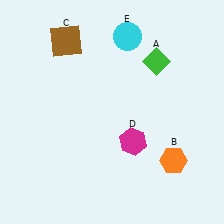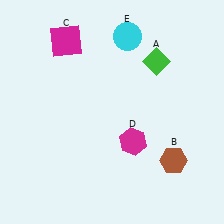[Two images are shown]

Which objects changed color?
B changed from orange to brown. C changed from brown to magenta.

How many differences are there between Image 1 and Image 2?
There are 2 differences between the two images.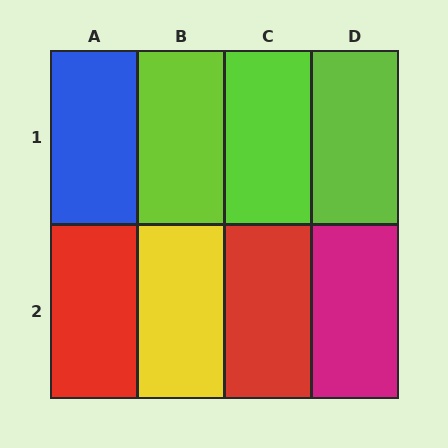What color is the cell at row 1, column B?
Lime.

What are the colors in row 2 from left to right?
Red, yellow, red, magenta.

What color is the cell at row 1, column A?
Blue.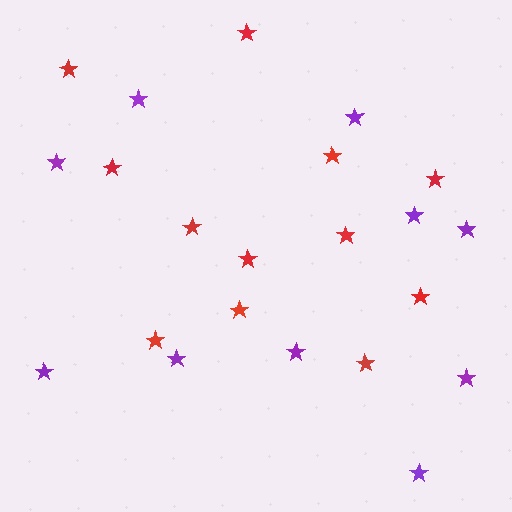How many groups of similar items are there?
There are 2 groups: one group of red stars (12) and one group of purple stars (10).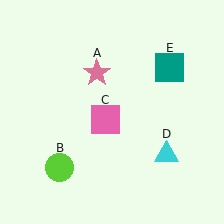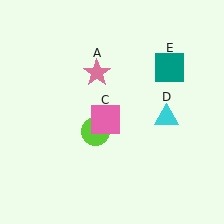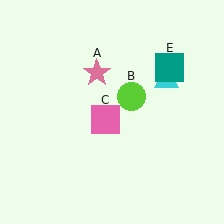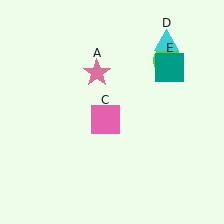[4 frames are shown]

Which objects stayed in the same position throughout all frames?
Pink star (object A) and pink square (object C) and teal square (object E) remained stationary.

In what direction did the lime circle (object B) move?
The lime circle (object B) moved up and to the right.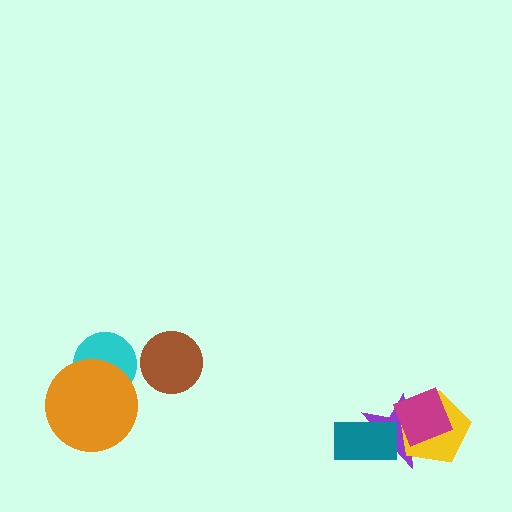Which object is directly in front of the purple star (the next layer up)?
The yellow pentagon is directly in front of the purple star.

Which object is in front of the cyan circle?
The orange circle is in front of the cyan circle.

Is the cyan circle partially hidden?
Yes, it is partially covered by another shape.